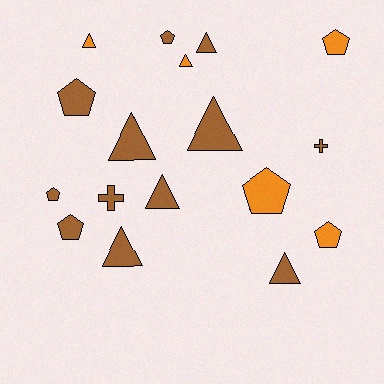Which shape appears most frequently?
Triangle, with 8 objects.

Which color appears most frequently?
Brown, with 12 objects.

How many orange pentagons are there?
There are 3 orange pentagons.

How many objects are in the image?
There are 17 objects.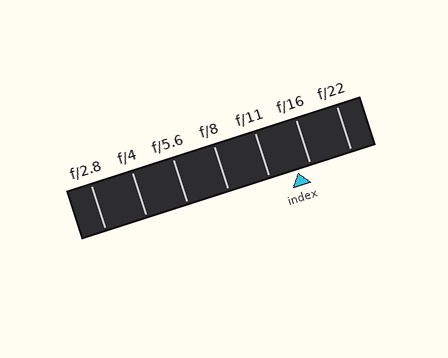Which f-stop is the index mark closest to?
The index mark is closest to f/16.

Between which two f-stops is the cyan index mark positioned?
The index mark is between f/11 and f/16.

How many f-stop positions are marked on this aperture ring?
There are 7 f-stop positions marked.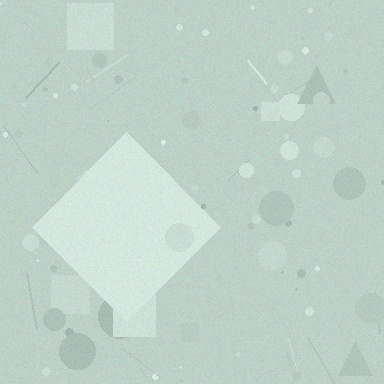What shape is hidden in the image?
A diamond is hidden in the image.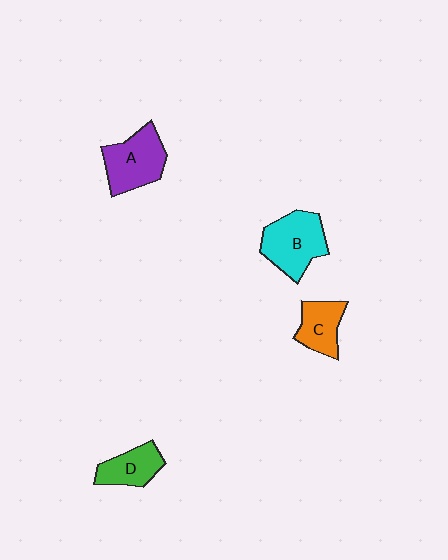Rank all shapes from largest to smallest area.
From largest to smallest: B (cyan), A (purple), D (green), C (orange).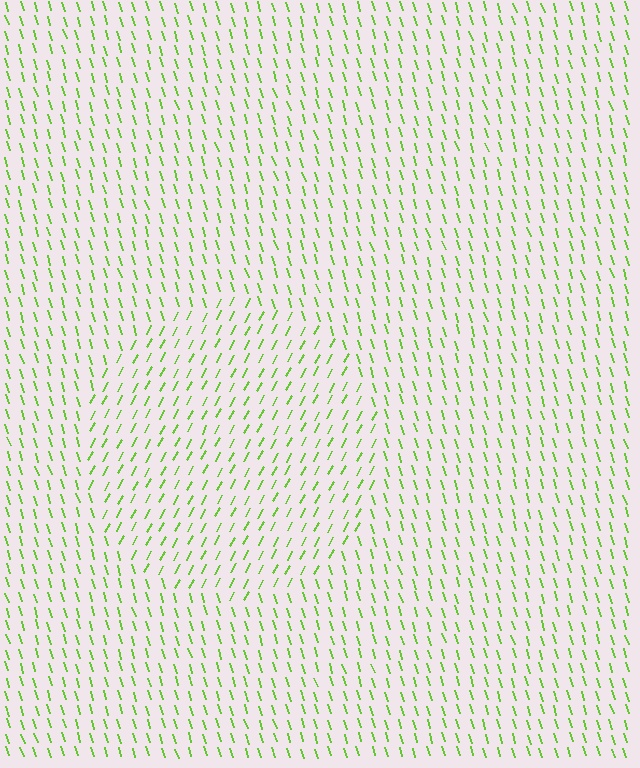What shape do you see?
I see a circle.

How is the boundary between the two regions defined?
The boundary is defined purely by a change in line orientation (approximately 45 degrees difference). All lines are the same color and thickness.